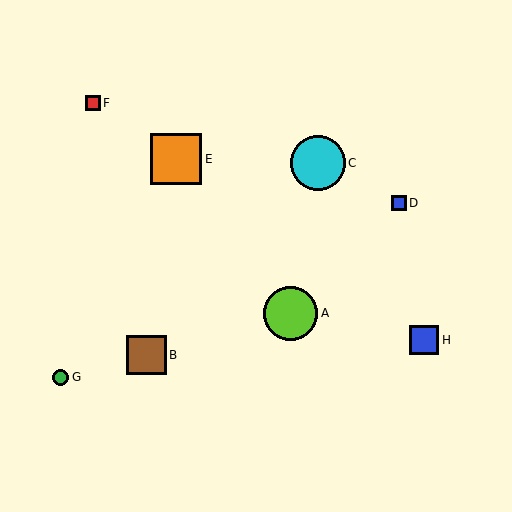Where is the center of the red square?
The center of the red square is at (93, 103).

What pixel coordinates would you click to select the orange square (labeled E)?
Click at (176, 159) to select the orange square E.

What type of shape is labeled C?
Shape C is a cyan circle.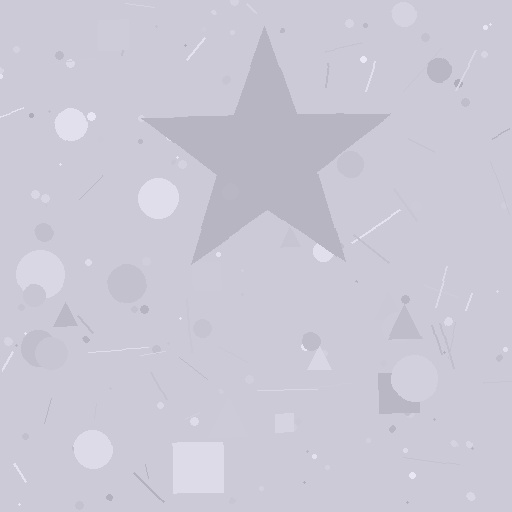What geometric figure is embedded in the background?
A star is embedded in the background.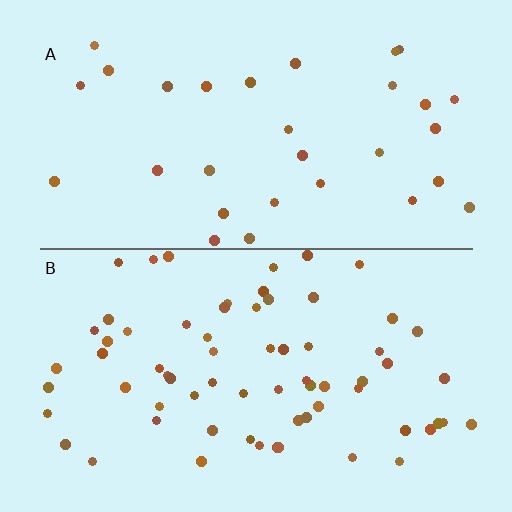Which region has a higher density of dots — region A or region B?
B (the bottom).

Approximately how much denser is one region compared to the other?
Approximately 2.2× — region B over region A.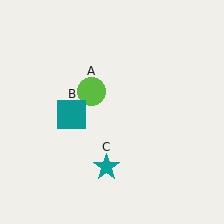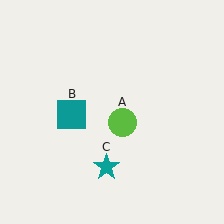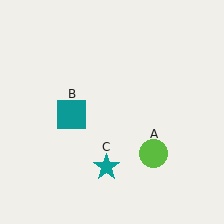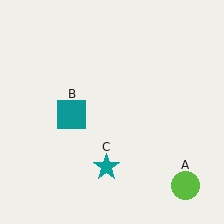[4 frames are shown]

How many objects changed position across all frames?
1 object changed position: lime circle (object A).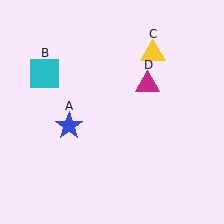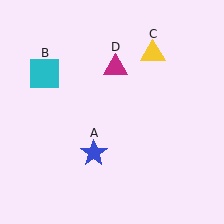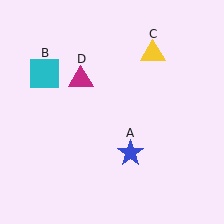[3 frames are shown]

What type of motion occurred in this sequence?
The blue star (object A), magenta triangle (object D) rotated counterclockwise around the center of the scene.